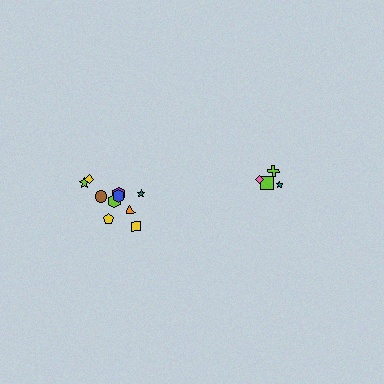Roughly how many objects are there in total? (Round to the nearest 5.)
Roughly 15 objects in total.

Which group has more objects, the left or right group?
The left group.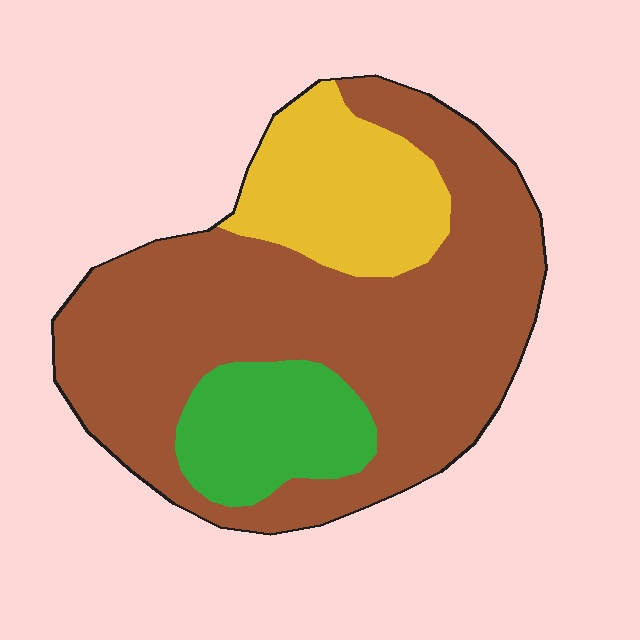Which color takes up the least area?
Green, at roughly 15%.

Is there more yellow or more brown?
Brown.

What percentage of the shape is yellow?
Yellow takes up about one fifth (1/5) of the shape.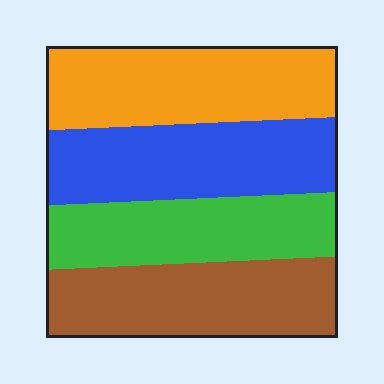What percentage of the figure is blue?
Blue covers about 25% of the figure.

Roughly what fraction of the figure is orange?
Orange takes up about one quarter (1/4) of the figure.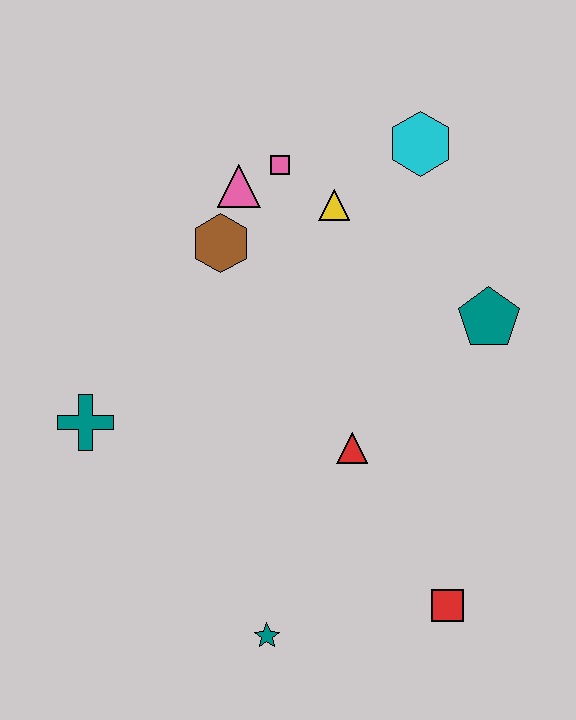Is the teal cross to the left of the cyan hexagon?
Yes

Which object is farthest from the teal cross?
The cyan hexagon is farthest from the teal cross.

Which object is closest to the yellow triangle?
The pink square is closest to the yellow triangle.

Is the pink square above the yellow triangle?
Yes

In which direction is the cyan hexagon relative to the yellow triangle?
The cyan hexagon is to the right of the yellow triangle.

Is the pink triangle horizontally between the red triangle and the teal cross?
Yes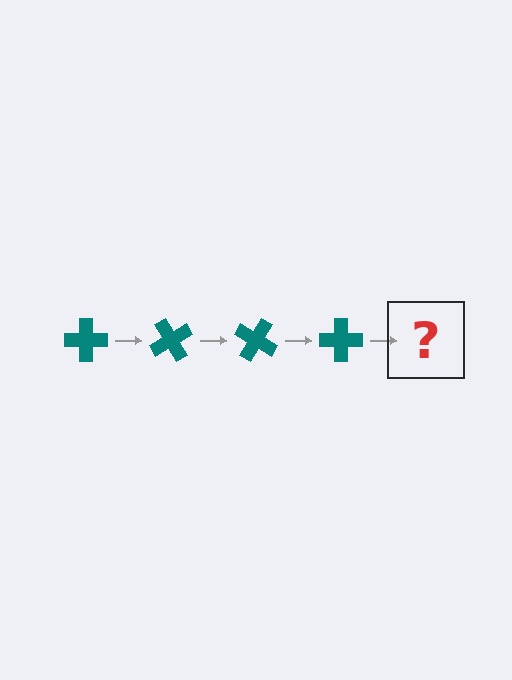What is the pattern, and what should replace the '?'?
The pattern is that the cross rotates 60 degrees each step. The '?' should be a teal cross rotated 240 degrees.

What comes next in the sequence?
The next element should be a teal cross rotated 240 degrees.